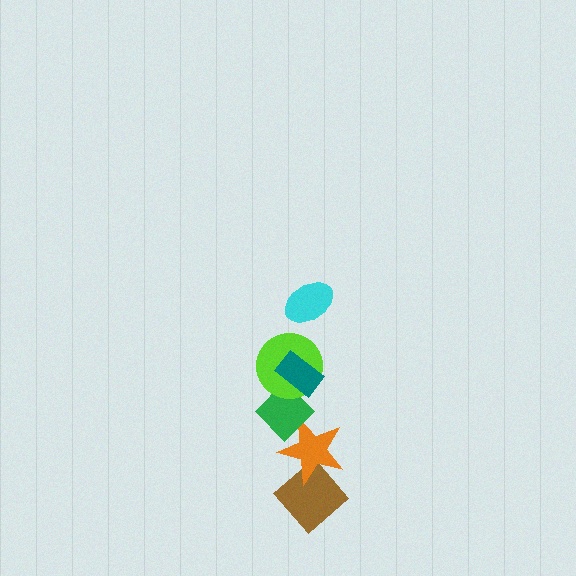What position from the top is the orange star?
The orange star is 5th from the top.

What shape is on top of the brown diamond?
The orange star is on top of the brown diamond.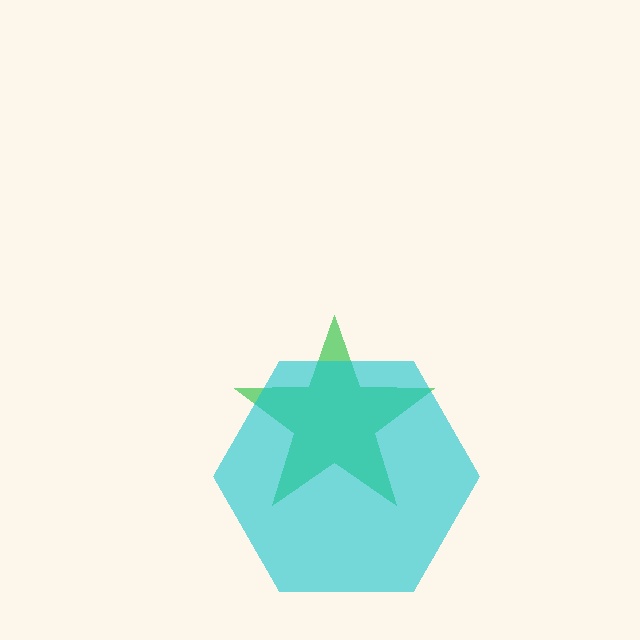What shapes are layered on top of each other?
The layered shapes are: a green star, a cyan hexagon.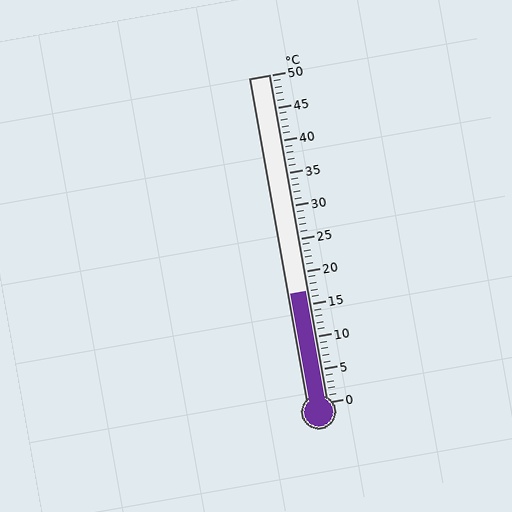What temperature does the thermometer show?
The thermometer shows approximately 17°C.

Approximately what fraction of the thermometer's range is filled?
The thermometer is filled to approximately 35% of its range.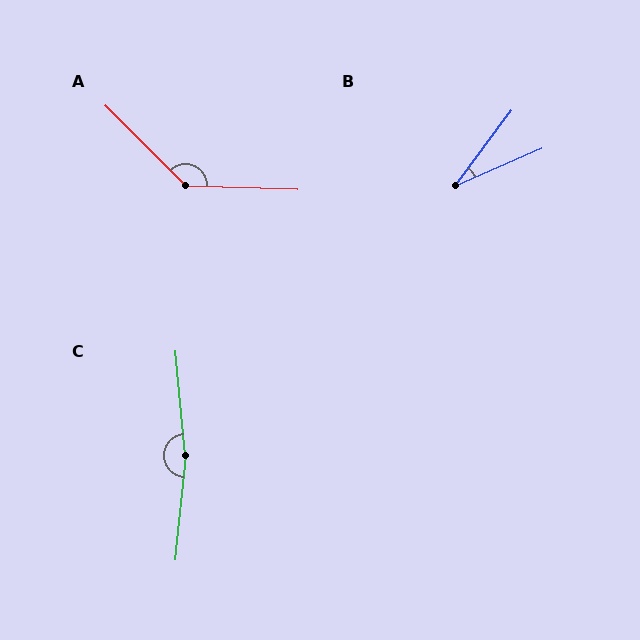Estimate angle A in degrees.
Approximately 136 degrees.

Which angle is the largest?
C, at approximately 169 degrees.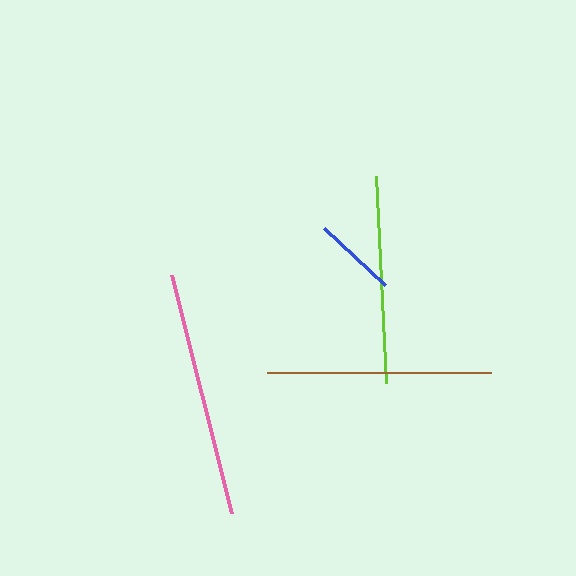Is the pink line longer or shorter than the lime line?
The pink line is longer than the lime line.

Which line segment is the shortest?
The blue line is the shortest at approximately 84 pixels.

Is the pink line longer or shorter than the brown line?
The pink line is longer than the brown line.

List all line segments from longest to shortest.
From longest to shortest: pink, brown, lime, blue.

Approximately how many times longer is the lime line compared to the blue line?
The lime line is approximately 2.5 times the length of the blue line.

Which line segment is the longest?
The pink line is the longest at approximately 246 pixels.